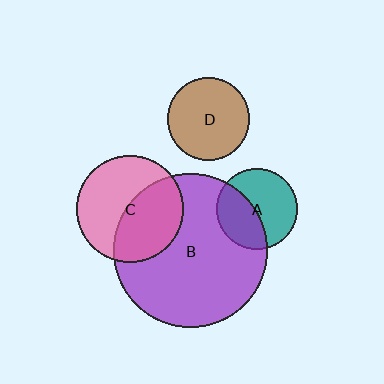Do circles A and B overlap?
Yes.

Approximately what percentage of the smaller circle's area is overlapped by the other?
Approximately 40%.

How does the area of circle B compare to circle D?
Approximately 3.5 times.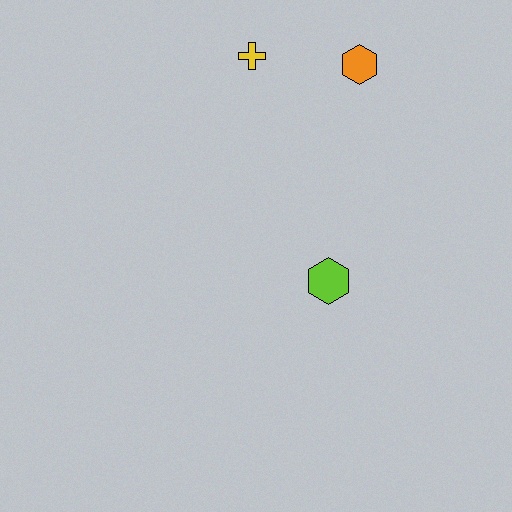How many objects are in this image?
There are 3 objects.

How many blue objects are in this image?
There are no blue objects.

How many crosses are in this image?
There is 1 cross.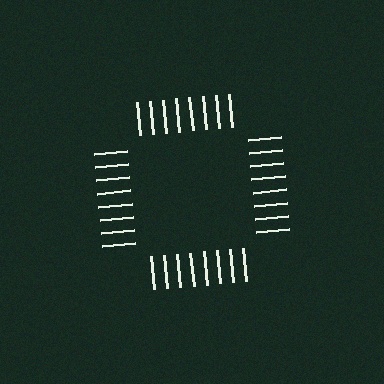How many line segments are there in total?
32 — 8 along each of the 4 edges.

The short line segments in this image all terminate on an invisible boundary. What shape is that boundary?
An illusory square — the line segments terminate on its edges but no continuous stroke is drawn.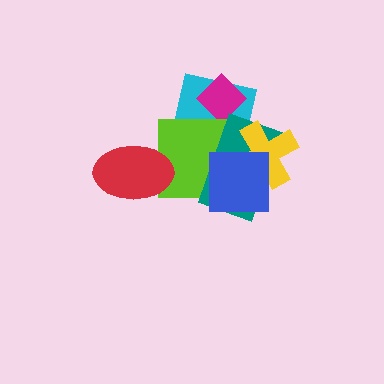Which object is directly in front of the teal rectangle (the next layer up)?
The yellow cross is directly in front of the teal rectangle.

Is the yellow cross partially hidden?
Yes, it is partially covered by another shape.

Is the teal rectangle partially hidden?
Yes, it is partially covered by another shape.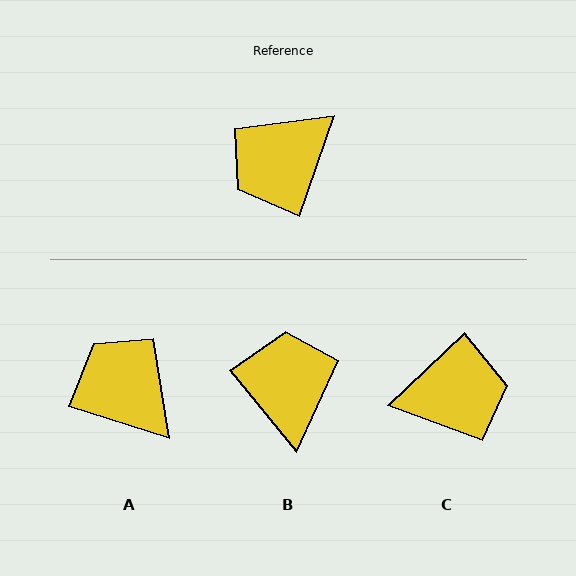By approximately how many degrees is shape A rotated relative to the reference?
Approximately 88 degrees clockwise.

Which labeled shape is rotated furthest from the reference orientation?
C, about 152 degrees away.